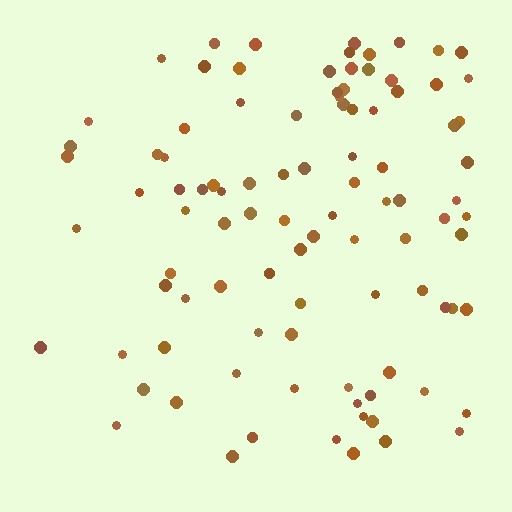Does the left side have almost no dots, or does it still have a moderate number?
Still a moderate number, just noticeably fewer than the right.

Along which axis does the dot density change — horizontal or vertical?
Horizontal.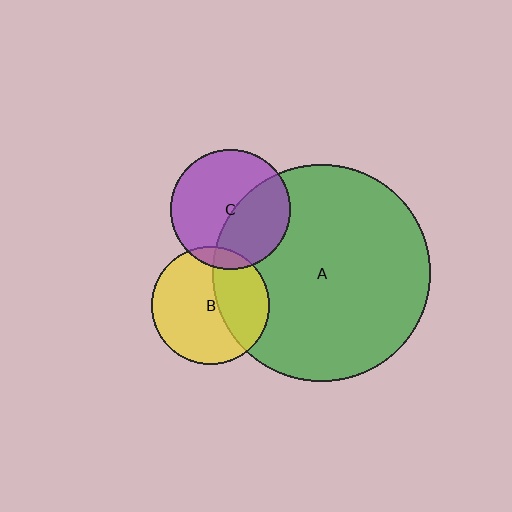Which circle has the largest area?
Circle A (green).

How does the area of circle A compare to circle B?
Approximately 3.4 times.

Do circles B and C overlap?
Yes.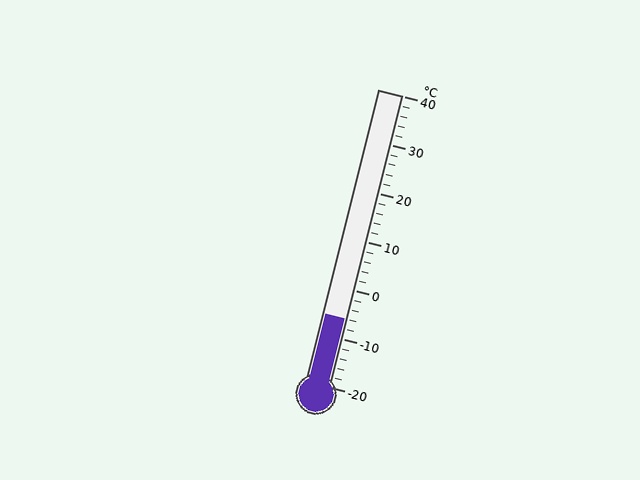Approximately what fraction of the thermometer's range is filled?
The thermometer is filled to approximately 25% of its range.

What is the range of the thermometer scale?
The thermometer scale ranges from -20°C to 40°C.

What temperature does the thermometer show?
The thermometer shows approximately -6°C.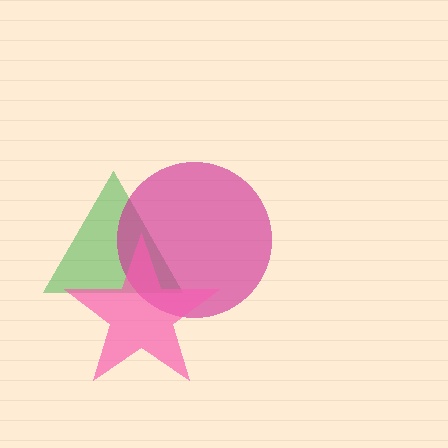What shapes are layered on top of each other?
The layered shapes are: a green triangle, a magenta circle, a pink star.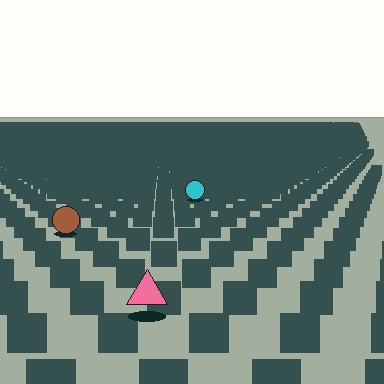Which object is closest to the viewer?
The pink triangle is closest. The texture marks near it are larger and more spread out.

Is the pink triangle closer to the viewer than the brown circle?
Yes. The pink triangle is closer — you can tell from the texture gradient: the ground texture is coarser near it.